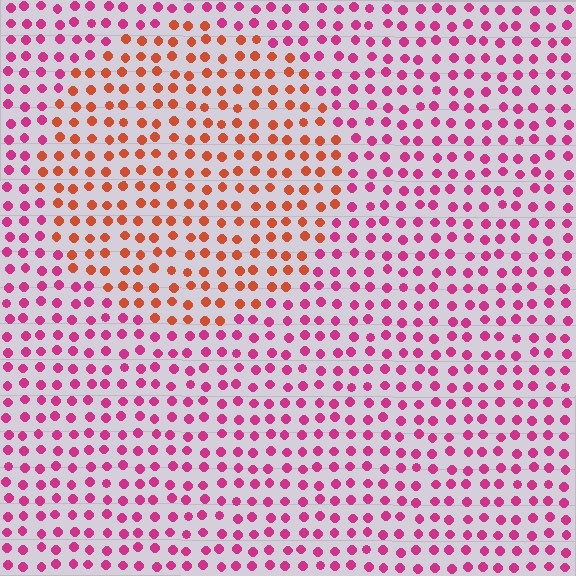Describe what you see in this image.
The image is filled with small magenta elements in a uniform arrangement. A circle-shaped region is visible where the elements are tinted to a slightly different hue, forming a subtle color boundary.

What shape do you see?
I see a circle.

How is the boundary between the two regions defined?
The boundary is defined purely by a slight shift in hue (about 45 degrees). Spacing, size, and orientation are identical on both sides.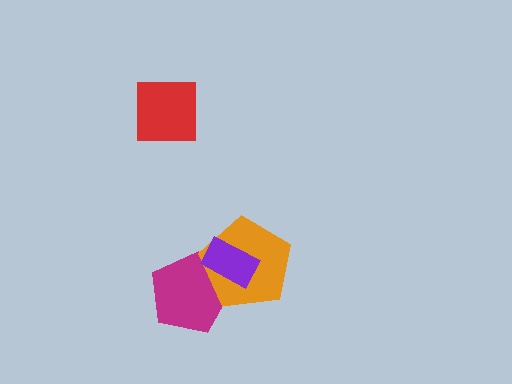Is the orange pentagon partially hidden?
Yes, it is partially covered by another shape.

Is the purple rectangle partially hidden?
No, no other shape covers it.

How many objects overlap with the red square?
0 objects overlap with the red square.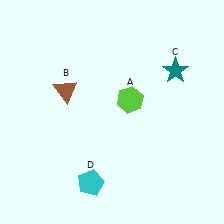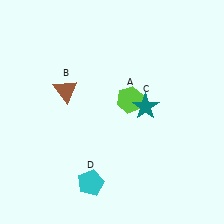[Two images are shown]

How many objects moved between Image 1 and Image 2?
1 object moved between the two images.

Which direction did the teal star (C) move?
The teal star (C) moved down.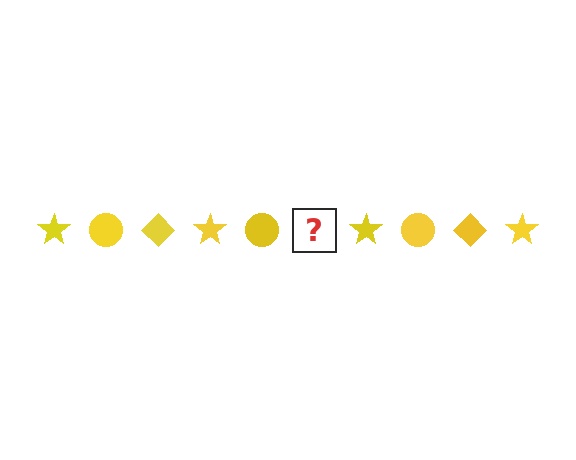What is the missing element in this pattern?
The missing element is a yellow diamond.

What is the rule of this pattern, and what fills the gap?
The rule is that the pattern cycles through star, circle, diamond shapes in yellow. The gap should be filled with a yellow diamond.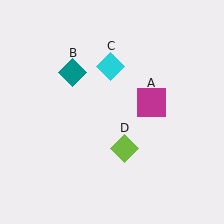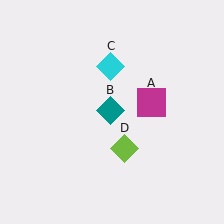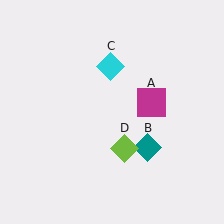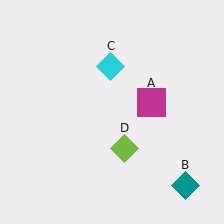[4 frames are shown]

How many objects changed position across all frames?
1 object changed position: teal diamond (object B).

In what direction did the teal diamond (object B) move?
The teal diamond (object B) moved down and to the right.